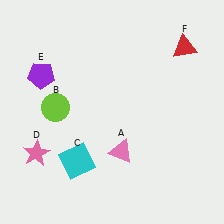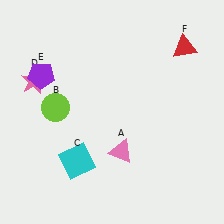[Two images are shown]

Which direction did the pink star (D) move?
The pink star (D) moved up.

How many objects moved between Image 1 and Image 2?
1 object moved between the two images.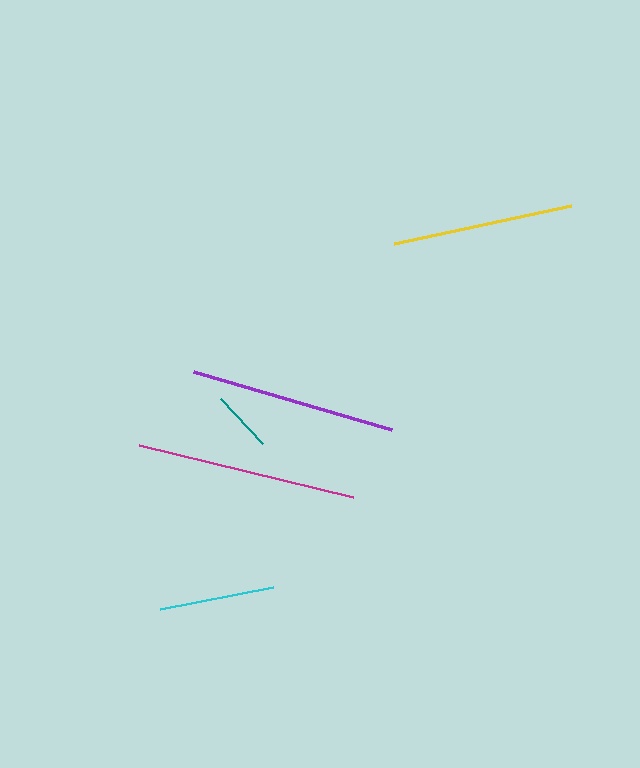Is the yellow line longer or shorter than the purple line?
The purple line is longer than the yellow line.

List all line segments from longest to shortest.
From longest to shortest: magenta, purple, yellow, cyan, teal.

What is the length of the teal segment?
The teal segment is approximately 62 pixels long.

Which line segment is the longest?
The magenta line is the longest at approximately 220 pixels.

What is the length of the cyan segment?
The cyan segment is approximately 115 pixels long.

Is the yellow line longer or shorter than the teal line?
The yellow line is longer than the teal line.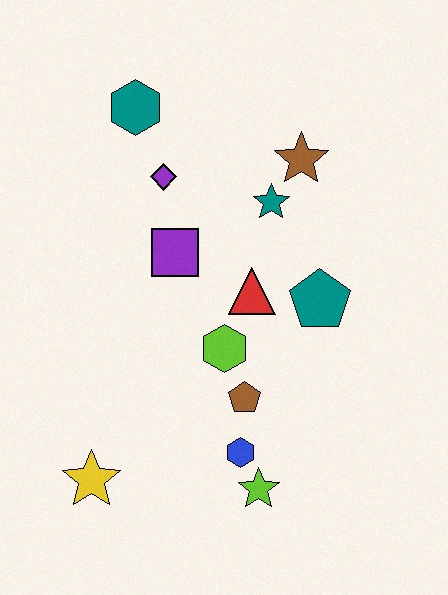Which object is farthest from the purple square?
The lime star is farthest from the purple square.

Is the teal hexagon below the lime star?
No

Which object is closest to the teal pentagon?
The red triangle is closest to the teal pentagon.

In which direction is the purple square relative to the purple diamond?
The purple square is below the purple diamond.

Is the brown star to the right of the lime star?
Yes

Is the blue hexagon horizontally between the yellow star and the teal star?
Yes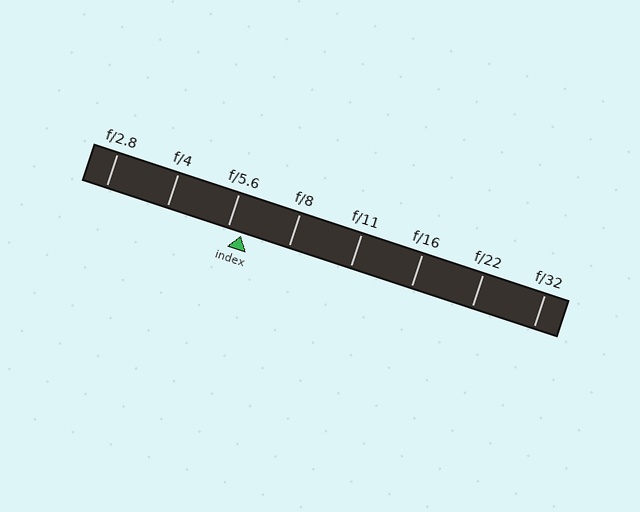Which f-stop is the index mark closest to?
The index mark is closest to f/5.6.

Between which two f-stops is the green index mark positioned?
The index mark is between f/5.6 and f/8.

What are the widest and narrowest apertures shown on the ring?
The widest aperture shown is f/2.8 and the narrowest is f/32.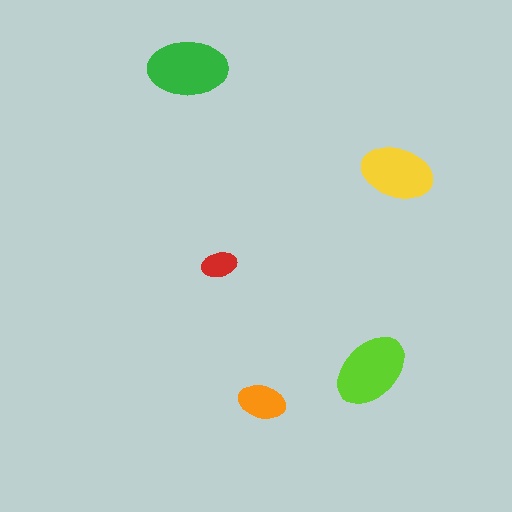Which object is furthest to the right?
The yellow ellipse is rightmost.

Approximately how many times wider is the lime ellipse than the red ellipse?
About 2 times wider.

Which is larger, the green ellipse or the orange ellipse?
The green one.